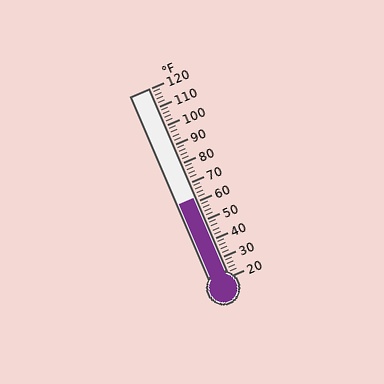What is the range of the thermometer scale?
The thermometer scale ranges from 20°F to 120°F.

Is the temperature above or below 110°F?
The temperature is below 110°F.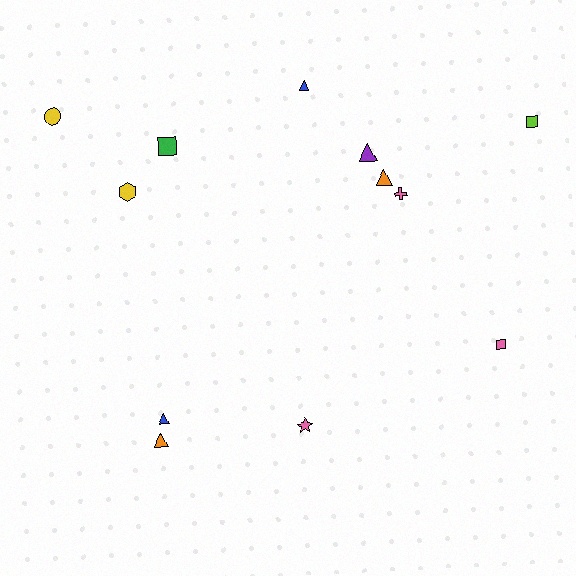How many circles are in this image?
There is 1 circle.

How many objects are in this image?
There are 12 objects.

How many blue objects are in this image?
There are 2 blue objects.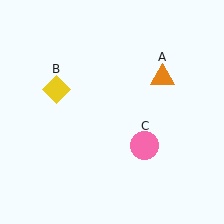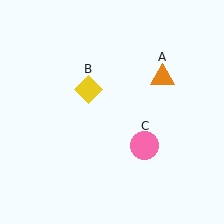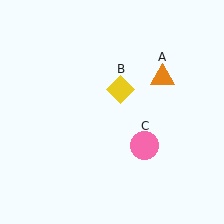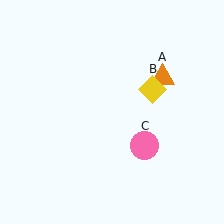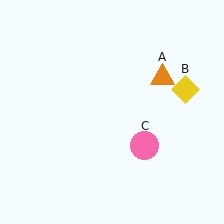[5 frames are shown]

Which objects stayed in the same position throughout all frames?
Orange triangle (object A) and pink circle (object C) remained stationary.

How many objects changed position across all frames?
1 object changed position: yellow diamond (object B).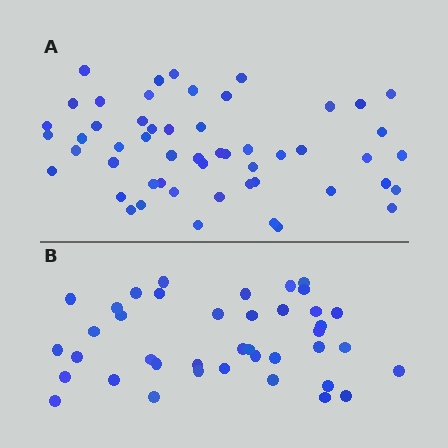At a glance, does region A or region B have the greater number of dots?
Region A (the top region) has more dots.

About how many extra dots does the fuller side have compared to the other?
Region A has approximately 15 more dots than region B.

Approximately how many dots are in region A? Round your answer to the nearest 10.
About 50 dots. (The exact count is 53, which rounds to 50.)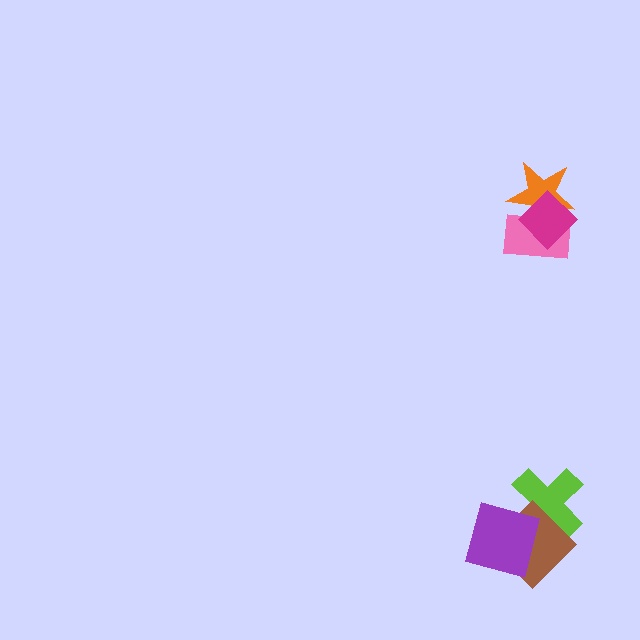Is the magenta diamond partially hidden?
No, no other shape covers it.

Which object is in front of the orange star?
The magenta diamond is in front of the orange star.